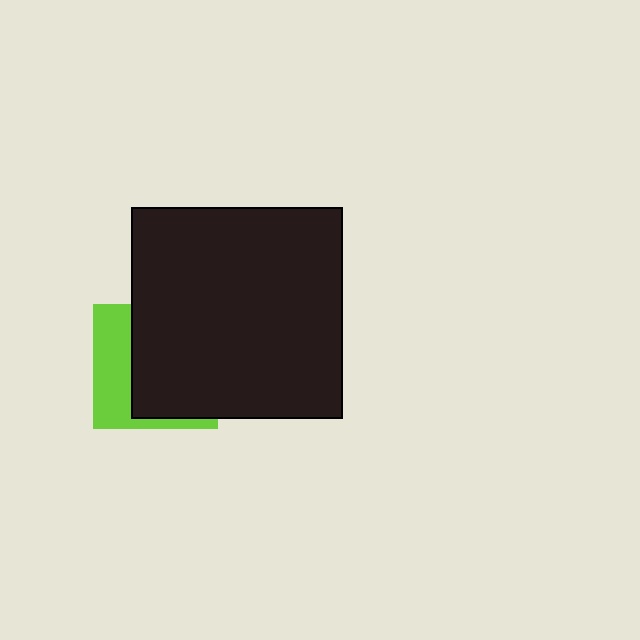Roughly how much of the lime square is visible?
A small part of it is visible (roughly 36%).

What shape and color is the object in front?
The object in front is a black square.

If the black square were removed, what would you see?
You would see the complete lime square.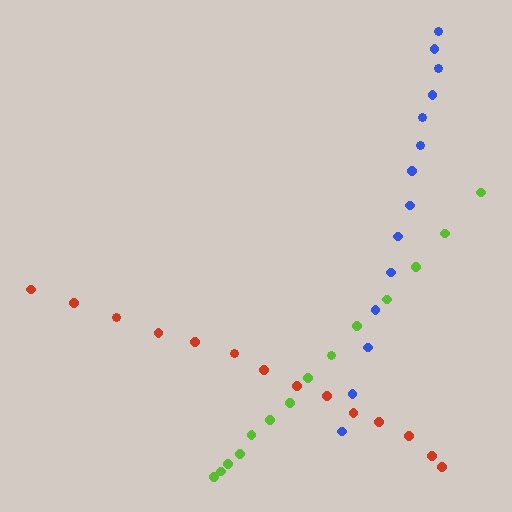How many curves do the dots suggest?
There are 3 distinct paths.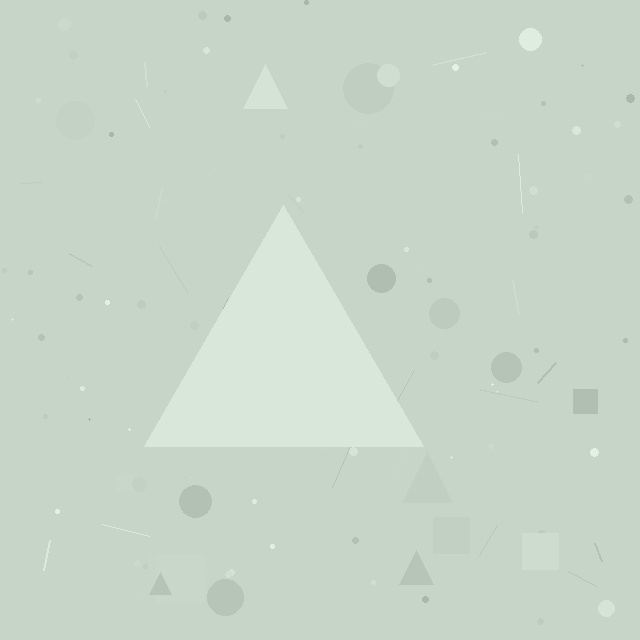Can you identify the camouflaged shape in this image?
The camouflaged shape is a triangle.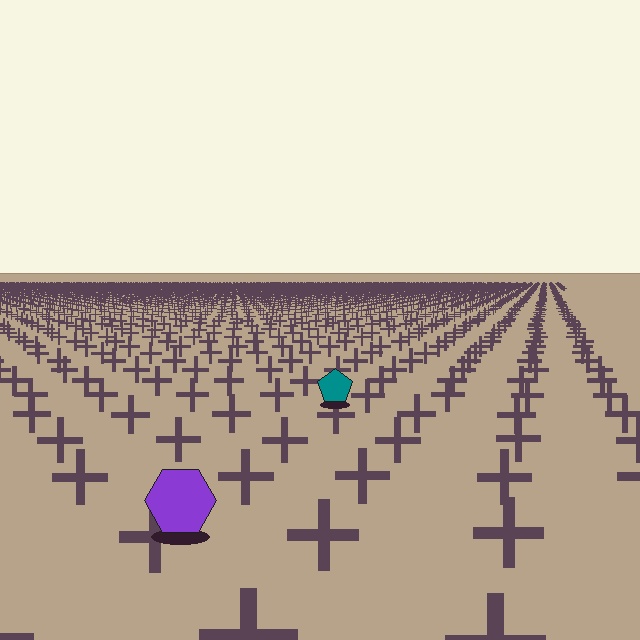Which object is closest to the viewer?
The purple hexagon is closest. The texture marks near it are larger and more spread out.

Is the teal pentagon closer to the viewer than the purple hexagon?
No. The purple hexagon is closer — you can tell from the texture gradient: the ground texture is coarser near it.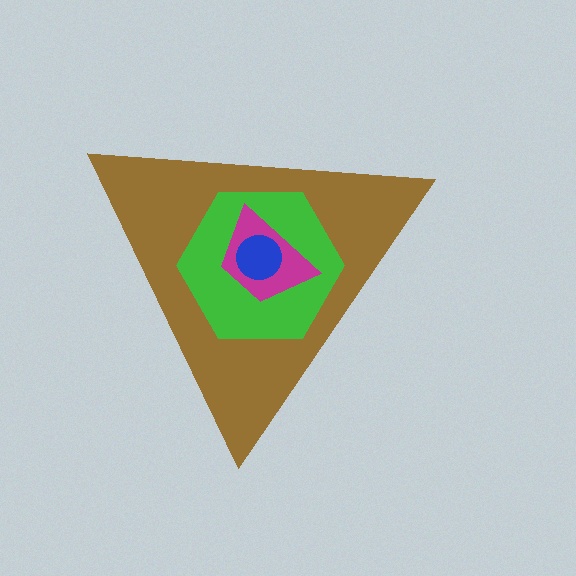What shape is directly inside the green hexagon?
The magenta trapezoid.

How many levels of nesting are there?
4.